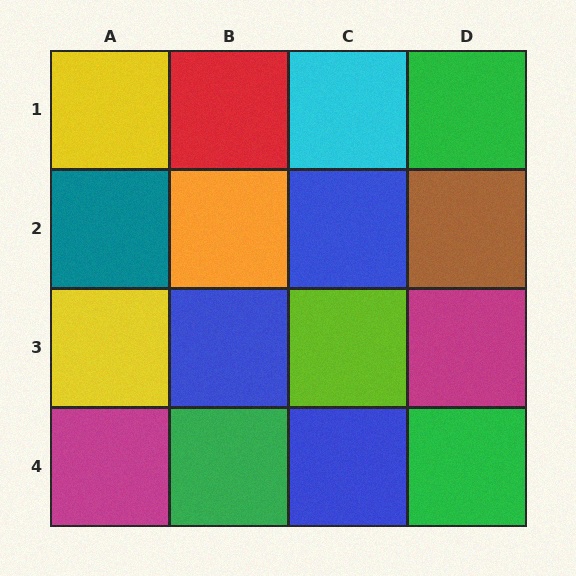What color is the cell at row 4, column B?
Green.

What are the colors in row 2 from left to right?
Teal, orange, blue, brown.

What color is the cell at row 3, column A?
Yellow.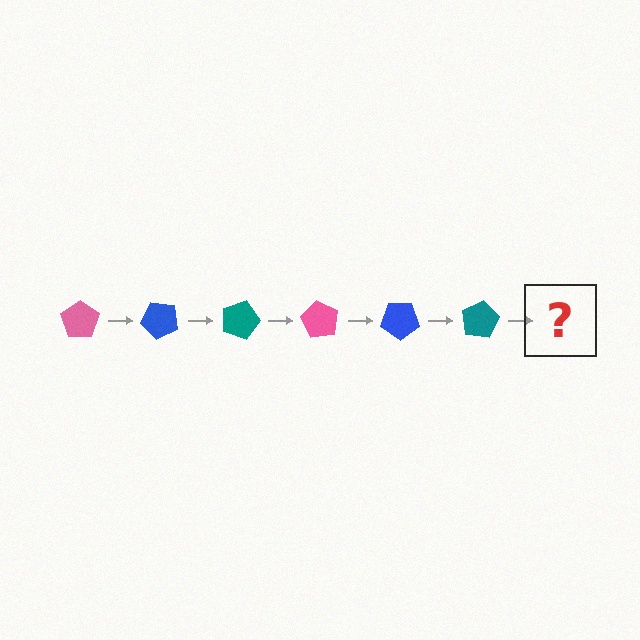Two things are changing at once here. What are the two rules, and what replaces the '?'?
The two rules are that it rotates 45 degrees each step and the color cycles through pink, blue, and teal. The '?' should be a pink pentagon, rotated 270 degrees from the start.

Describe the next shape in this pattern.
It should be a pink pentagon, rotated 270 degrees from the start.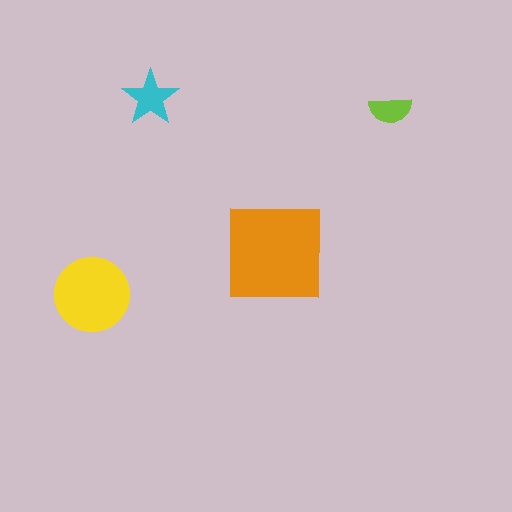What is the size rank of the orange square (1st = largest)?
1st.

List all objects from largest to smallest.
The orange square, the yellow circle, the cyan star, the lime semicircle.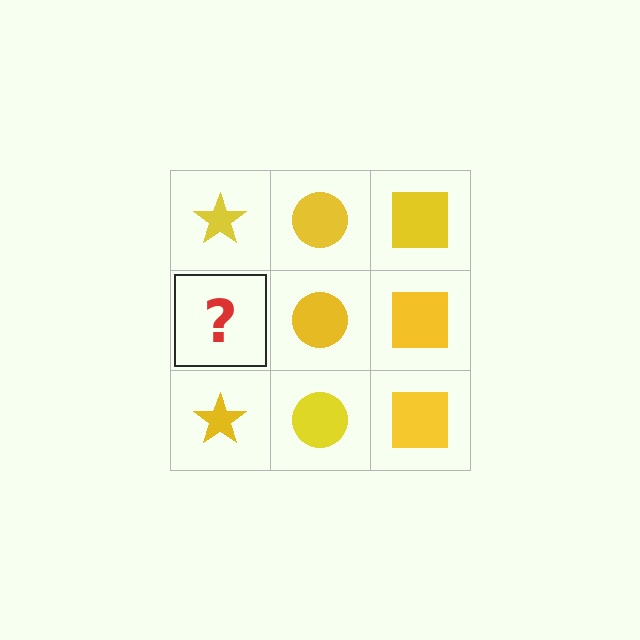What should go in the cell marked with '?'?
The missing cell should contain a yellow star.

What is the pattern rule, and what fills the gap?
The rule is that each column has a consistent shape. The gap should be filled with a yellow star.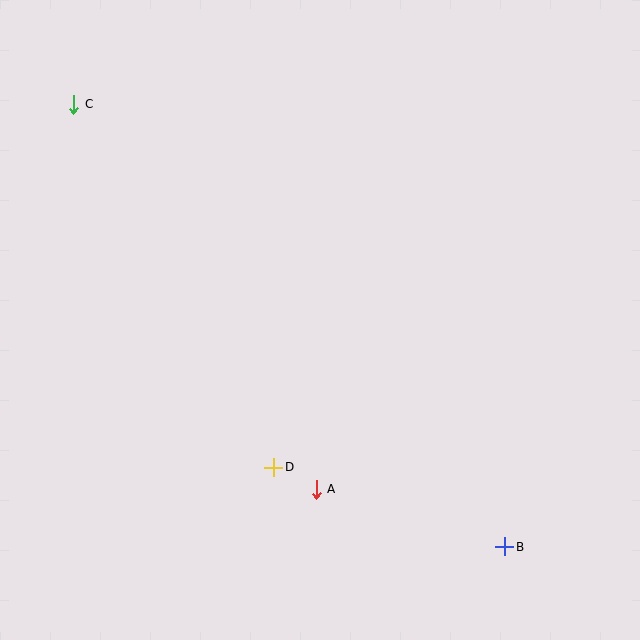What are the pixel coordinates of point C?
Point C is at (74, 104).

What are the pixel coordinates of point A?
Point A is at (316, 489).